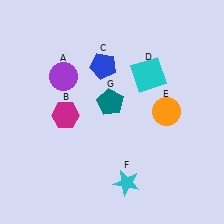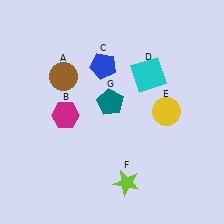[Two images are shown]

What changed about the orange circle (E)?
In Image 1, E is orange. In Image 2, it changed to yellow.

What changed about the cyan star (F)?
In Image 1, F is cyan. In Image 2, it changed to lime.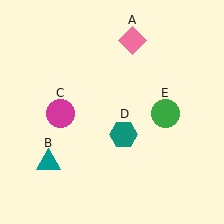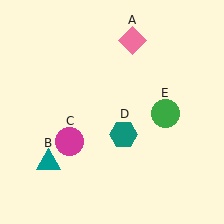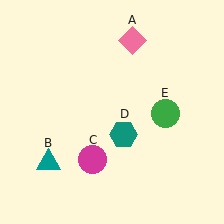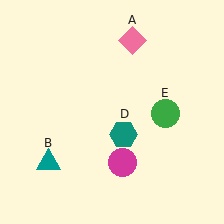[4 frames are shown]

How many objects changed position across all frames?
1 object changed position: magenta circle (object C).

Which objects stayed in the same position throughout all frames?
Pink diamond (object A) and teal triangle (object B) and teal hexagon (object D) and green circle (object E) remained stationary.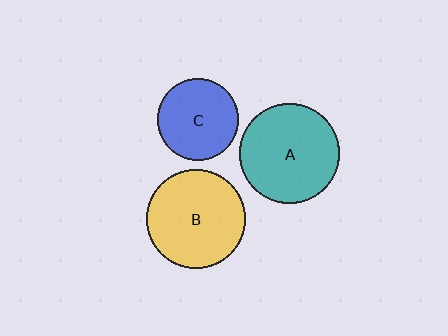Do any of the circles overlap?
No, none of the circles overlap.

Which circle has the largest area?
Circle A (teal).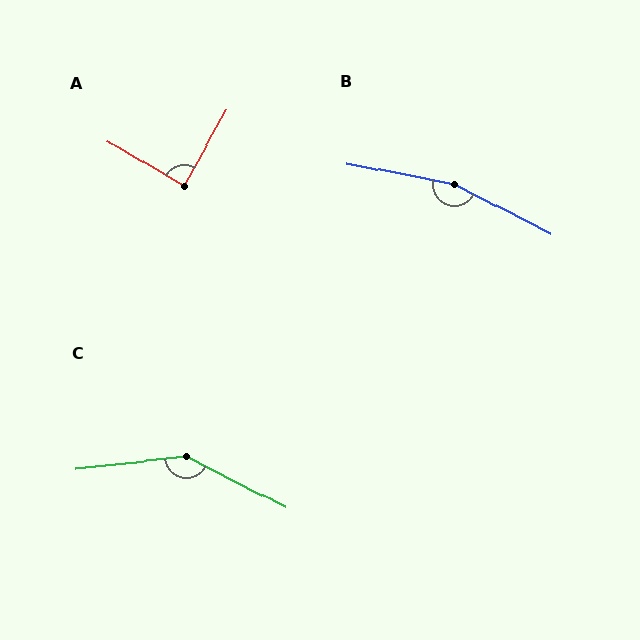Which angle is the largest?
B, at approximately 163 degrees.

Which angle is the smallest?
A, at approximately 89 degrees.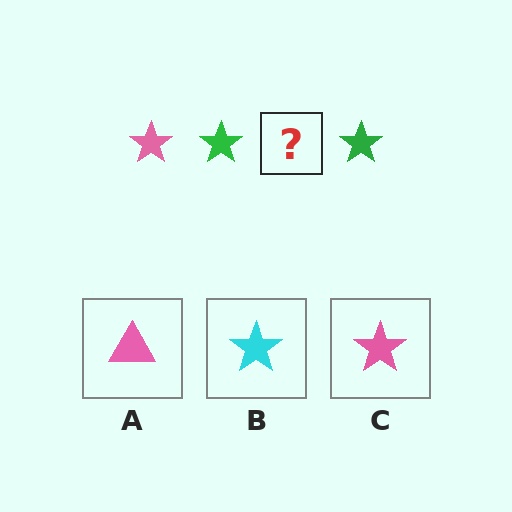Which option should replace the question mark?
Option C.